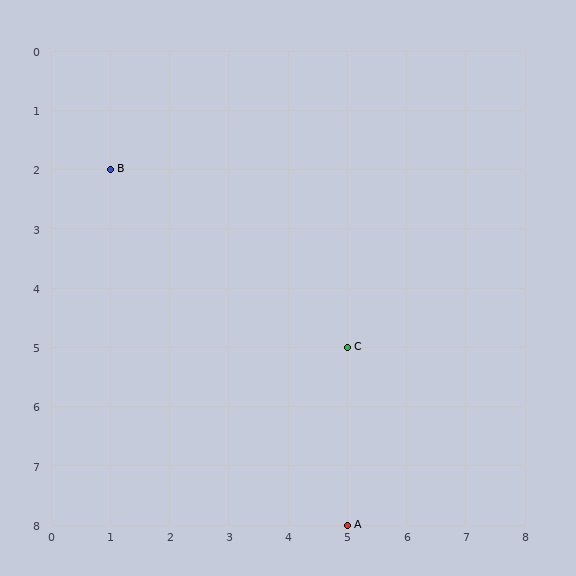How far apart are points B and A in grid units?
Points B and A are 4 columns and 6 rows apart (about 7.2 grid units diagonally).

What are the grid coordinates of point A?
Point A is at grid coordinates (5, 8).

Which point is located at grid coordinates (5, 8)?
Point A is at (5, 8).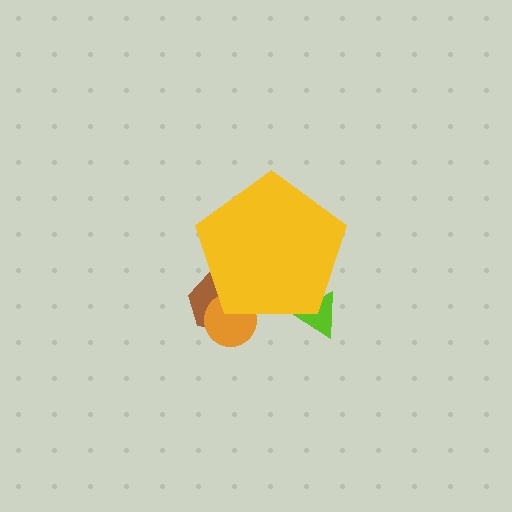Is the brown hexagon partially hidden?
Yes, the brown hexagon is partially hidden behind the yellow pentagon.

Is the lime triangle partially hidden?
Yes, the lime triangle is partially hidden behind the yellow pentagon.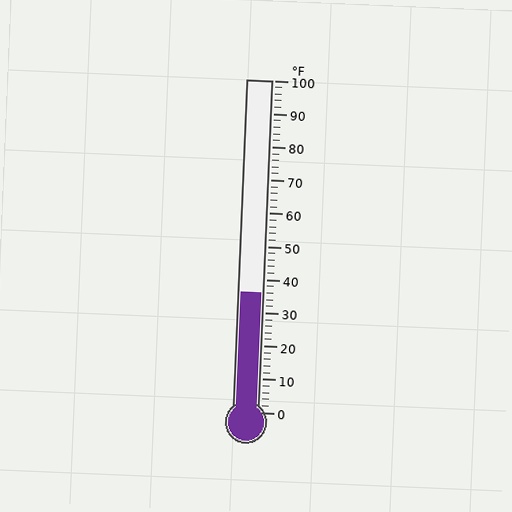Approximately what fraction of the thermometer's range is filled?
The thermometer is filled to approximately 35% of its range.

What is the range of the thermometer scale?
The thermometer scale ranges from 0°F to 100°F.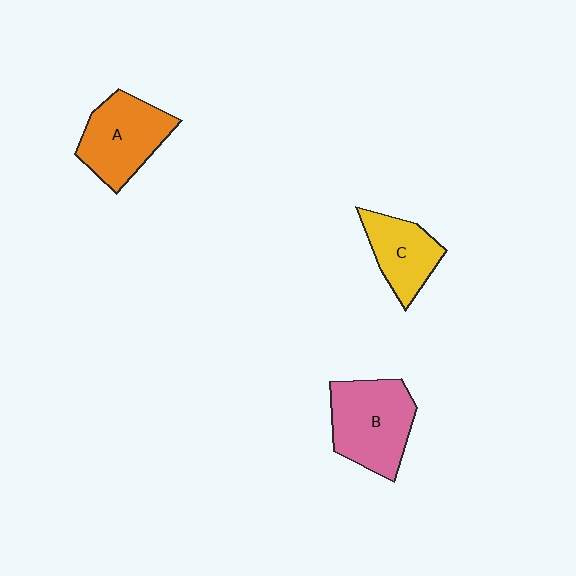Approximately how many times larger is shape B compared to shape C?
Approximately 1.5 times.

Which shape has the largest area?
Shape B (pink).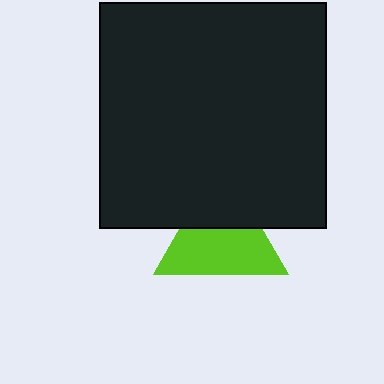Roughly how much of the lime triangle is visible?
About half of it is visible (roughly 62%).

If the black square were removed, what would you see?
You would see the complete lime triangle.